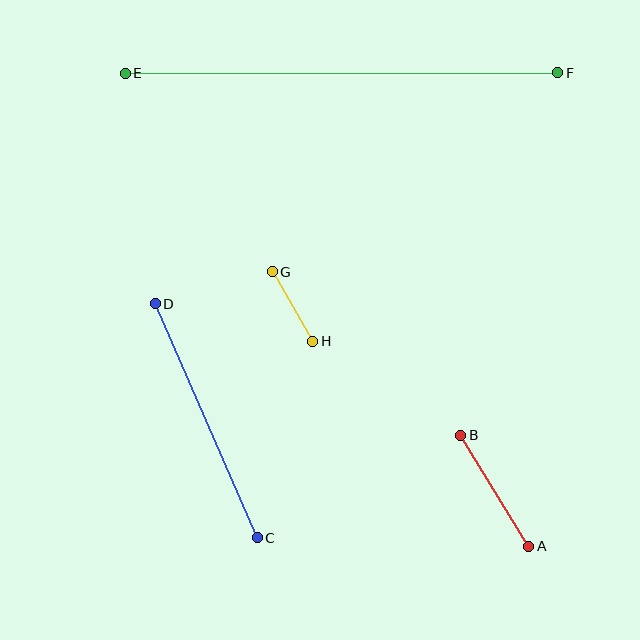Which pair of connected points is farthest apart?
Points E and F are farthest apart.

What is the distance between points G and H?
The distance is approximately 81 pixels.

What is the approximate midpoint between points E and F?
The midpoint is at approximately (341, 73) pixels.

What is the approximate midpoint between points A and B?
The midpoint is at approximately (495, 491) pixels.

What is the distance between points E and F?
The distance is approximately 433 pixels.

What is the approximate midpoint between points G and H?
The midpoint is at approximately (293, 307) pixels.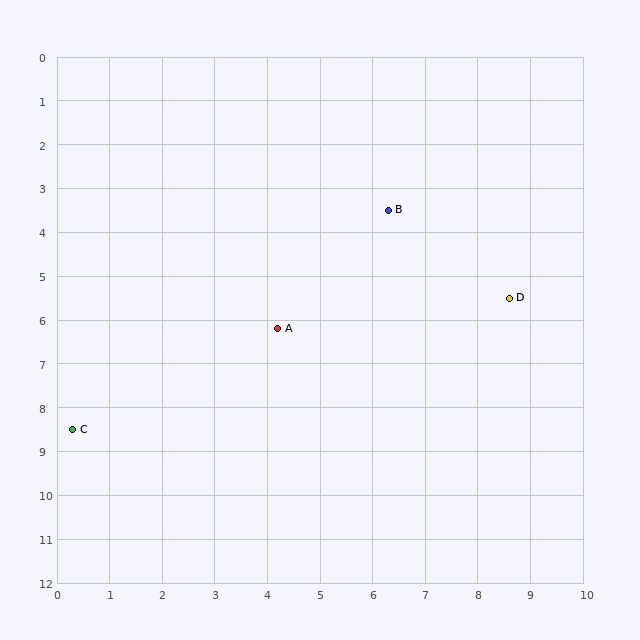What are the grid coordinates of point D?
Point D is at approximately (8.6, 5.5).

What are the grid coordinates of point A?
Point A is at approximately (4.2, 6.2).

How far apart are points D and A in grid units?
Points D and A are about 4.5 grid units apart.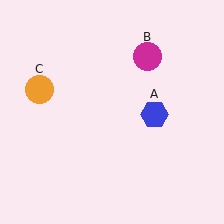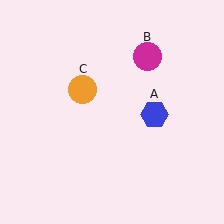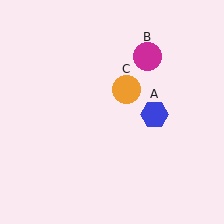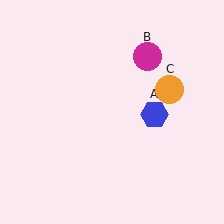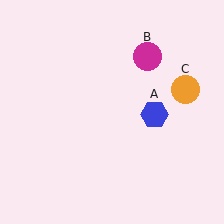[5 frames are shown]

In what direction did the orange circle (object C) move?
The orange circle (object C) moved right.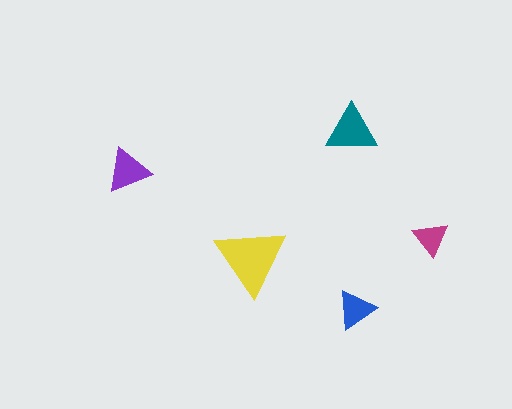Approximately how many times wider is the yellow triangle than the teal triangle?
About 1.5 times wider.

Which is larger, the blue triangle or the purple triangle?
The purple one.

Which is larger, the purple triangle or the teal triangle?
The teal one.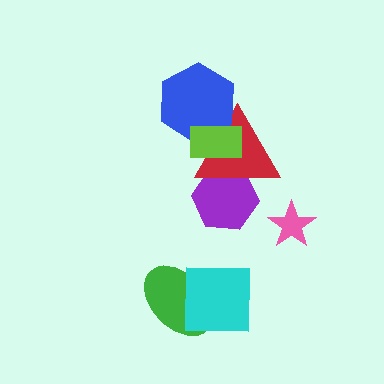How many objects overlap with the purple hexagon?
1 object overlaps with the purple hexagon.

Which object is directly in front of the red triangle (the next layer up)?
The blue hexagon is directly in front of the red triangle.